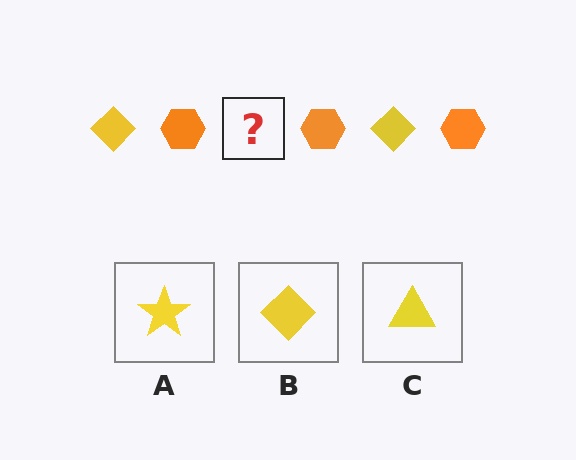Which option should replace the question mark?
Option B.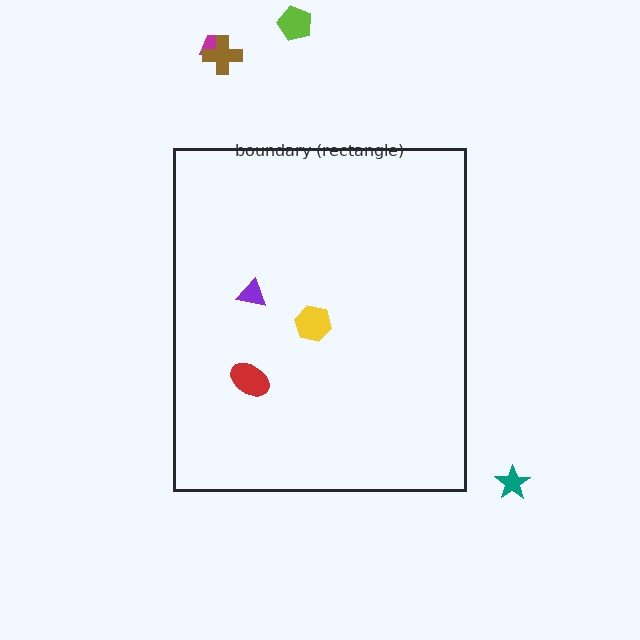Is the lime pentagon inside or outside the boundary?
Outside.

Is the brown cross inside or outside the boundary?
Outside.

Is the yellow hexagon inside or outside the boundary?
Inside.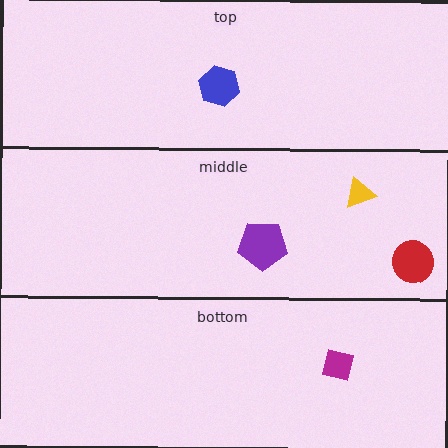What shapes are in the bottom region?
The magenta square.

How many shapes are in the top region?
1.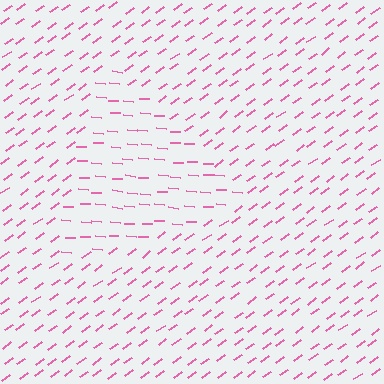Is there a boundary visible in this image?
Yes, there is a texture boundary formed by a change in line orientation.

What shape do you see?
I see a triangle.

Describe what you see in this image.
The image is filled with small pink line segments. A triangle region in the image has lines oriented differently from the surrounding lines, creating a visible texture boundary.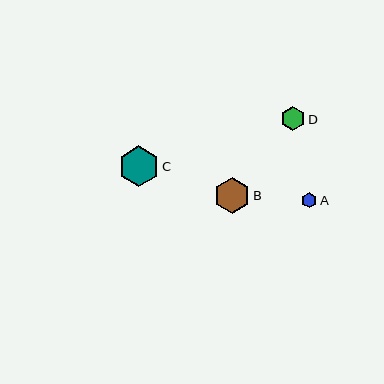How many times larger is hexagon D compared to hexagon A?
Hexagon D is approximately 1.6 times the size of hexagon A.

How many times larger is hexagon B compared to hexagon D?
Hexagon B is approximately 1.5 times the size of hexagon D.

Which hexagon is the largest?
Hexagon C is the largest with a size of approximately 40 pixels.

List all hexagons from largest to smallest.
From largest to smallest: C, B, D, A.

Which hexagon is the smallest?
Hexagon A is the smallest with a size of approximately 15 pixels.